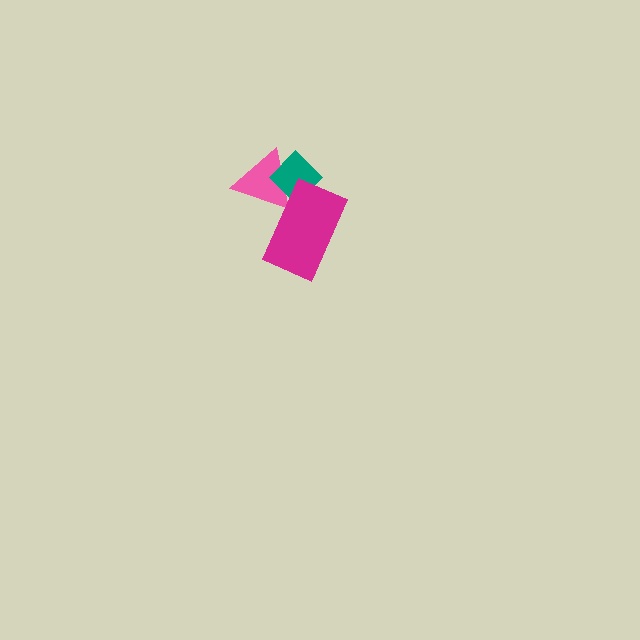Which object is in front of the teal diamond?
The magenta rectangle is in front of the teal diamond.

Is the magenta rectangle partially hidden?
No, no other shape covers it.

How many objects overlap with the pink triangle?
2 objects overlap with the pink triangle.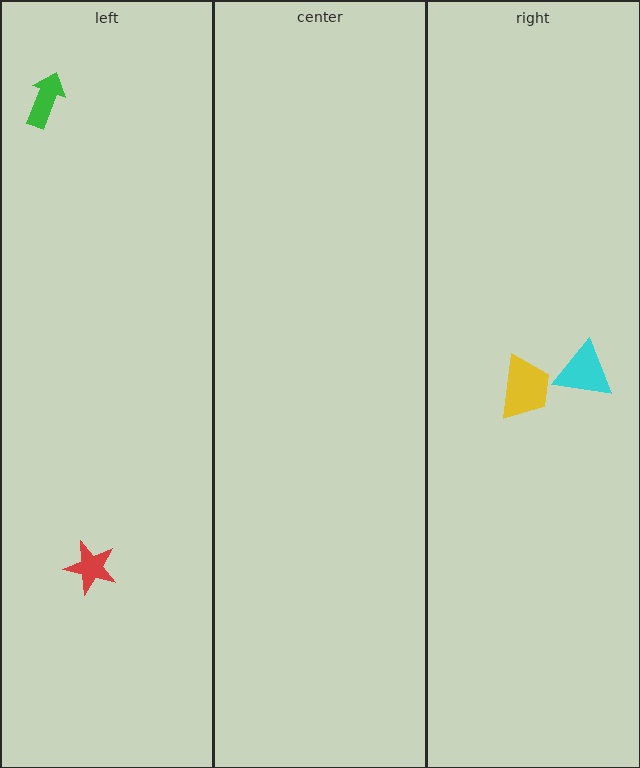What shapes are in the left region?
The red star, the green arrow.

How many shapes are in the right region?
2.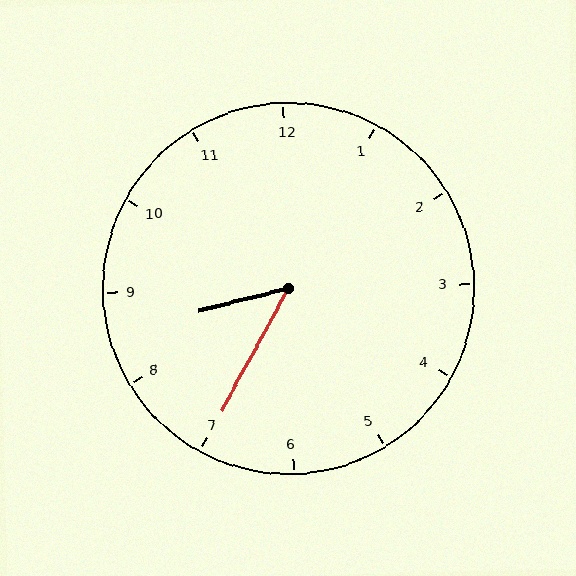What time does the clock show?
8:35.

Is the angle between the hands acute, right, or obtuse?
It is acute.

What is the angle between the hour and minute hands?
Approximately 48 degrees.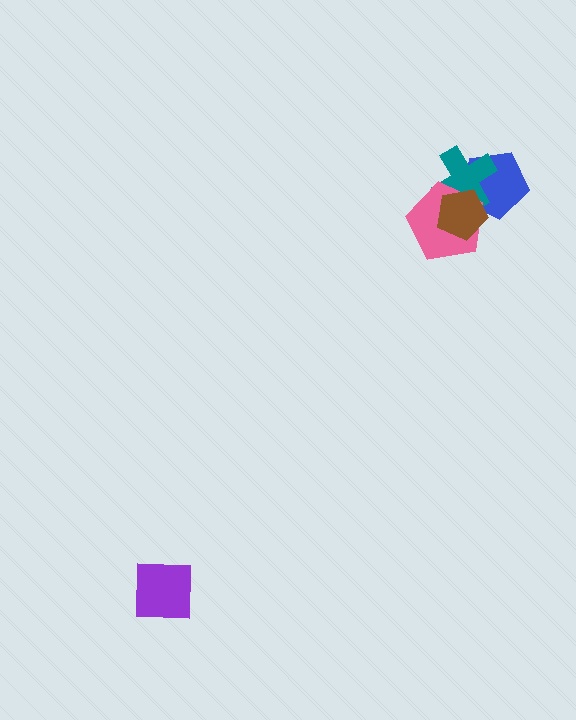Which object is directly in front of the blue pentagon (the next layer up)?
The teal cross is directly in front of the blue pentagon.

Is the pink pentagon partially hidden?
Yes, it is partially covered by another shape.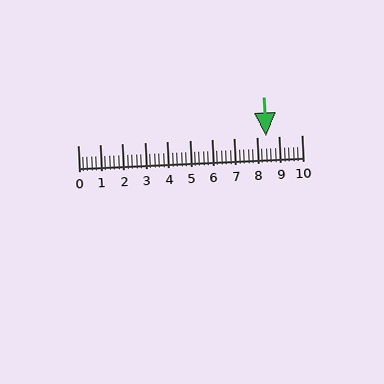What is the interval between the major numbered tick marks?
The major tick marks are spaced 1 units apart.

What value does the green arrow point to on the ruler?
The green arrow points to approximately 8.4.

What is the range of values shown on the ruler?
The ruler shows values from 0 to 10.